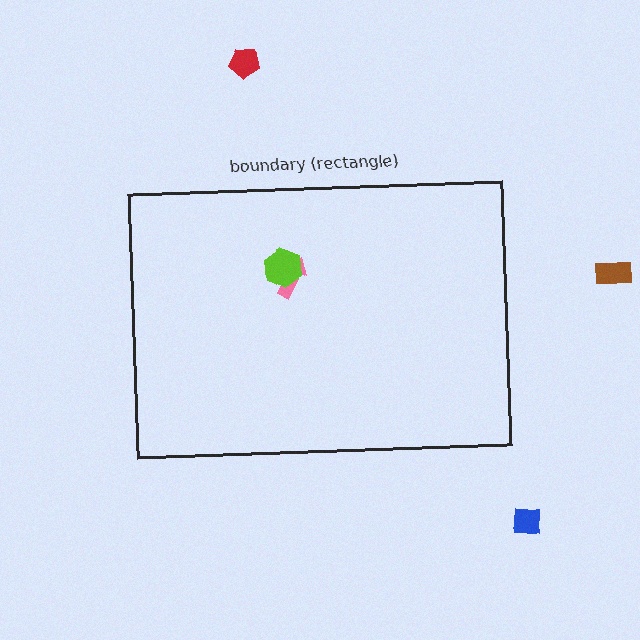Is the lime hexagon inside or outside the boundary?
Inside.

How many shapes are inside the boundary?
2 inside, 3 outside.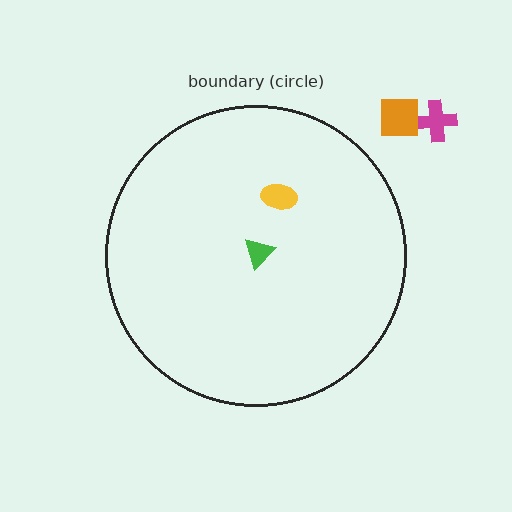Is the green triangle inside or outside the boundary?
Inside.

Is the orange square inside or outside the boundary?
Outside.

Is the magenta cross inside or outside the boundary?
Outside.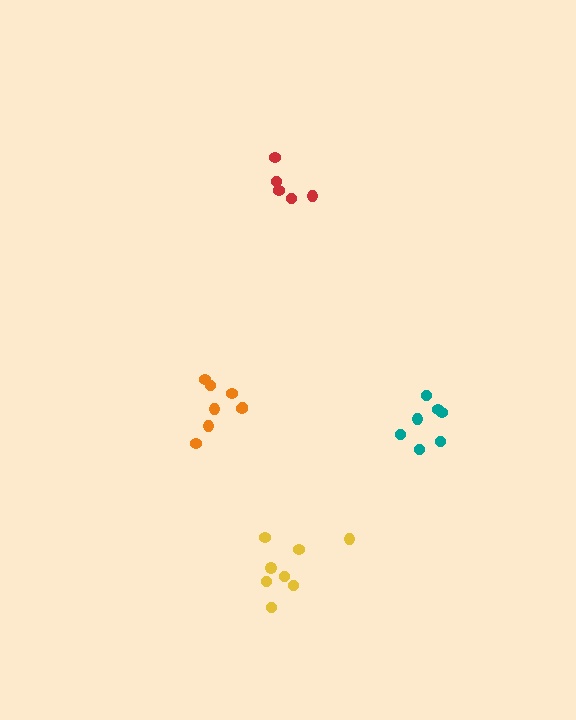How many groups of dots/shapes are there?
There are 4 groups.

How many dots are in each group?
Group 1: 5 dots, Group 2: 7 dots, Group 3: 8 dots, Group 4: 8 dots (28 total).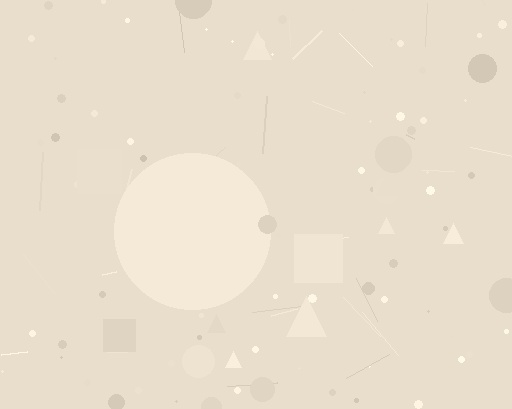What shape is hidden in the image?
A circle is hidden in the image.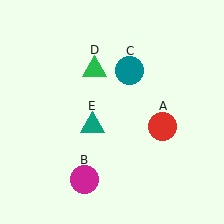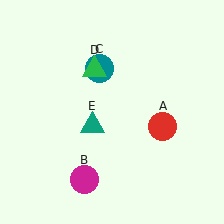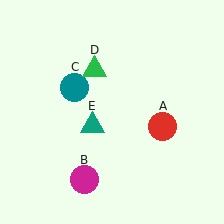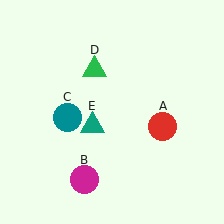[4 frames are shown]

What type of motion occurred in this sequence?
The teal circle (object C) rotated counterclockwise around the center of the scene.